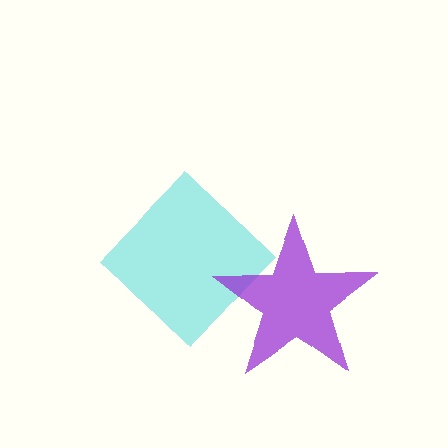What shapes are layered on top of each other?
The layered shapes are: a cyan diamond, a purple star.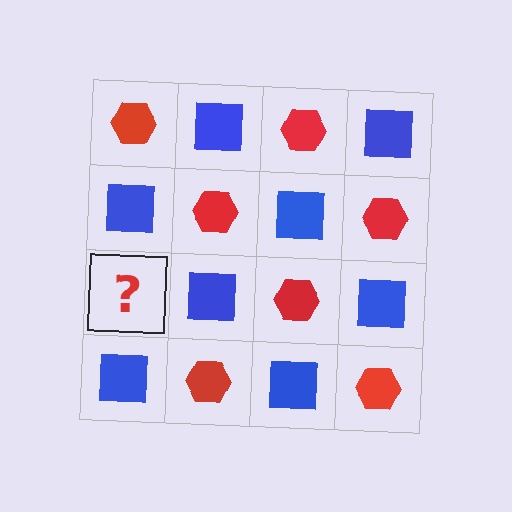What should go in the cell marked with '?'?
The missing cell should contain a red hexagon.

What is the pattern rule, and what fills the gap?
The rule is that it alternates red hexagon and blue square in a checkerboard pattern. The gap should be filled with a red hexagon.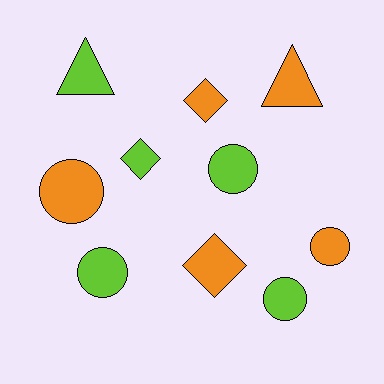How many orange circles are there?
There are 2 orange circles.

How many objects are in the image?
There are 10 objects.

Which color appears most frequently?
Lime, with 5 objects.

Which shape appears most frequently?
Circle, with 5 objects.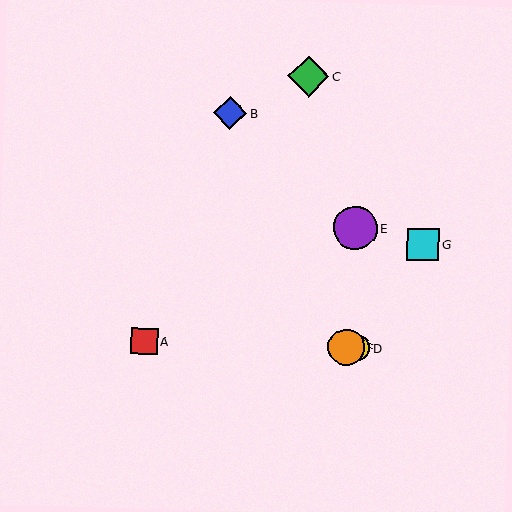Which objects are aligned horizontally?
Objects A, D, F are aligned horizontally.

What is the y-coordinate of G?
Object G is at y≈244.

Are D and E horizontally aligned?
No, D is at y≈348 and E is at y≈228.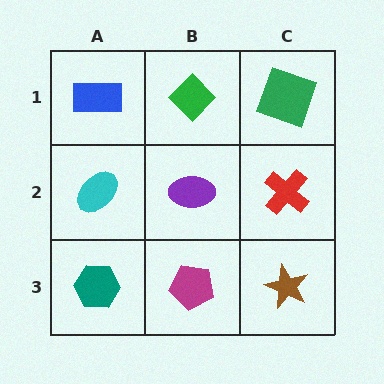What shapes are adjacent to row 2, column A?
A blue rectangle (row 1, column A), a teal hexagon (row 3, column A), a purple ellipse (row 2, column B).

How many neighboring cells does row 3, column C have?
2.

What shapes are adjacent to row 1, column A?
A cyan ellipse (row 2, column A), a green diamond (row 1, column B).